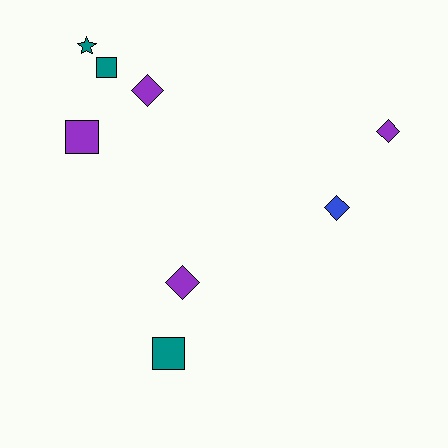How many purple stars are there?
There are no purple stars.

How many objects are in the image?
There are 8 objects.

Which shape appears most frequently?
Diamond, with 4 objects.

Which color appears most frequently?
Purple, with 4 objects.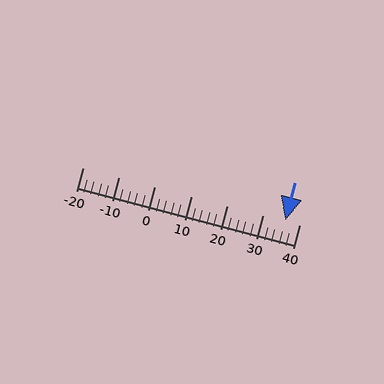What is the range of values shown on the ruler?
The ruler shows values from -20 to 40.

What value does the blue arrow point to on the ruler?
The blue arrow points to approximately 36.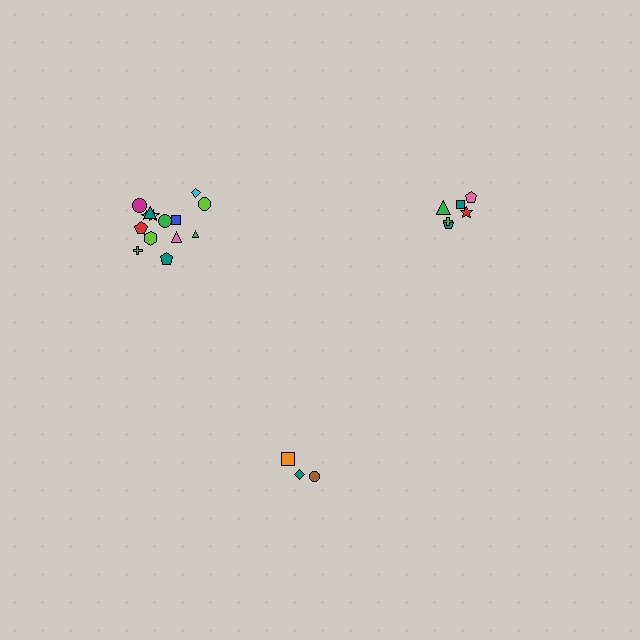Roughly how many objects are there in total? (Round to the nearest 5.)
Roughly 25 objects in total.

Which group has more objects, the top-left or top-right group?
The top-left group.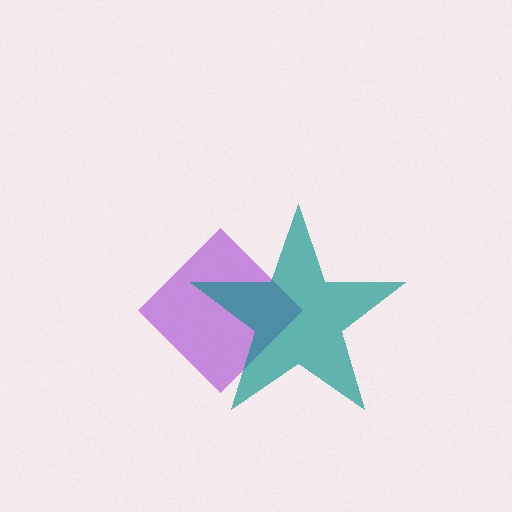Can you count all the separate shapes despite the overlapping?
Yes, there are 2 separate shapes.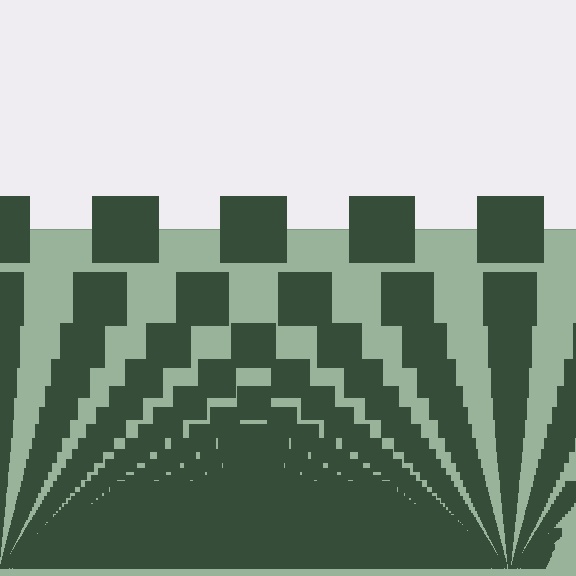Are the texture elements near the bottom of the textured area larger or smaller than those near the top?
Smaller. The gradient is inverted — elements near the bottom are smaller and denser.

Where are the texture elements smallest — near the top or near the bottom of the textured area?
Near the bottom.